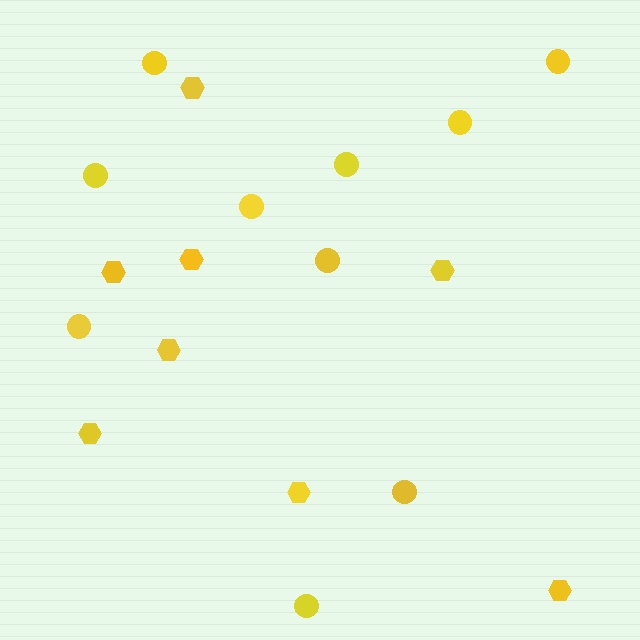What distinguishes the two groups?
There are 2 groups: one group of circles (10) and one group of hexagons (8).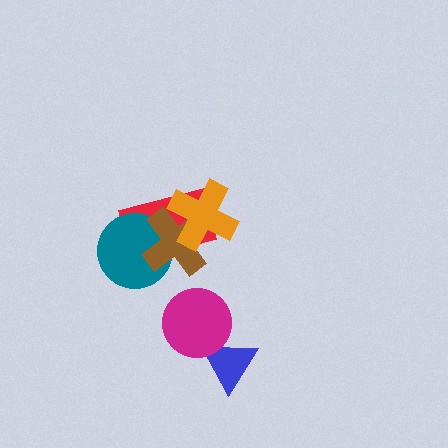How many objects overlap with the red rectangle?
3 objects overlap with the red rectangle.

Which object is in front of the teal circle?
The brown cross is in front of the teal circle.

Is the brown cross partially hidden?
Yes, it is partially covered by another shape.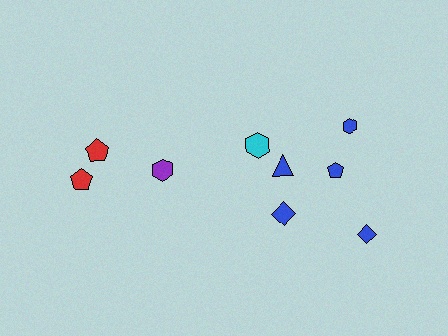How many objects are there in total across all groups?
There are 9 objects.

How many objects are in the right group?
There are 6 objects.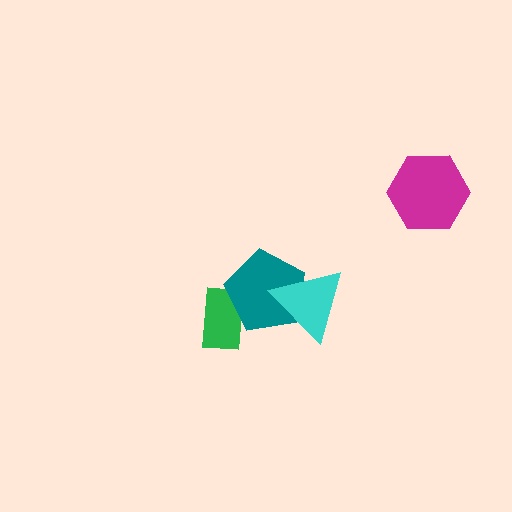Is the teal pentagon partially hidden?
Yes, it is partially covered by another shape.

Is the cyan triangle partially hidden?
No, no other shape covers it.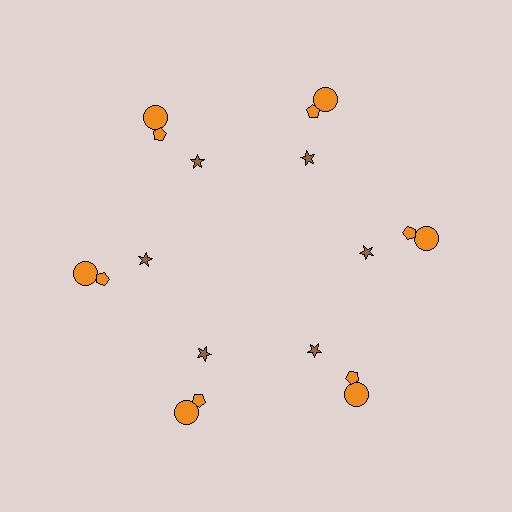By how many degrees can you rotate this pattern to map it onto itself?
The pattern maps onto itself every 60 degrees of rotation.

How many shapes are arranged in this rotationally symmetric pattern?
There are 18 shapes, arranged in 6 groups of 3.